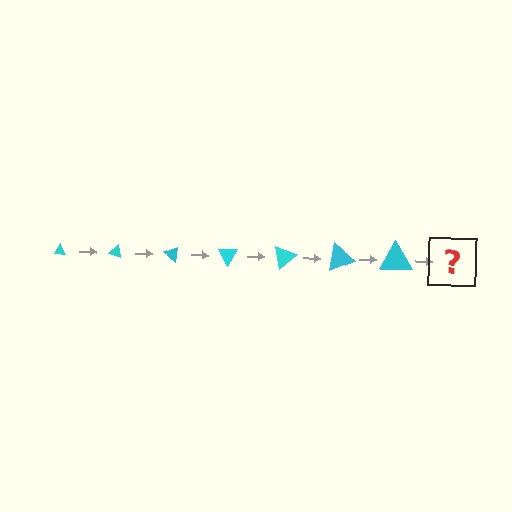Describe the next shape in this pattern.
It should be a triangle, larger than the previous one and rotated 140 degrees from the start.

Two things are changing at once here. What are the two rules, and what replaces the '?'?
The two rules are that the triangle grows larger each step and it rotates 20 degrees each step. The '?' should be a triangle, larger than the previous one and rotated 140 degrees from the start.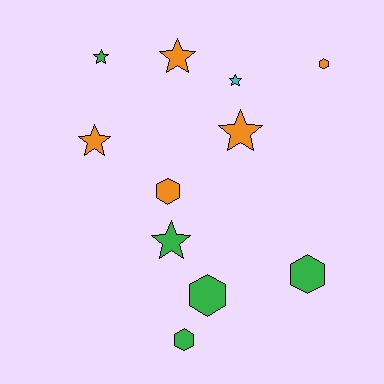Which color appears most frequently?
Green, with 5 objects.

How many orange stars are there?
There are 3 orange stars.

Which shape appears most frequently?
Star, with 6 objects.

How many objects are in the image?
There are 11 objects.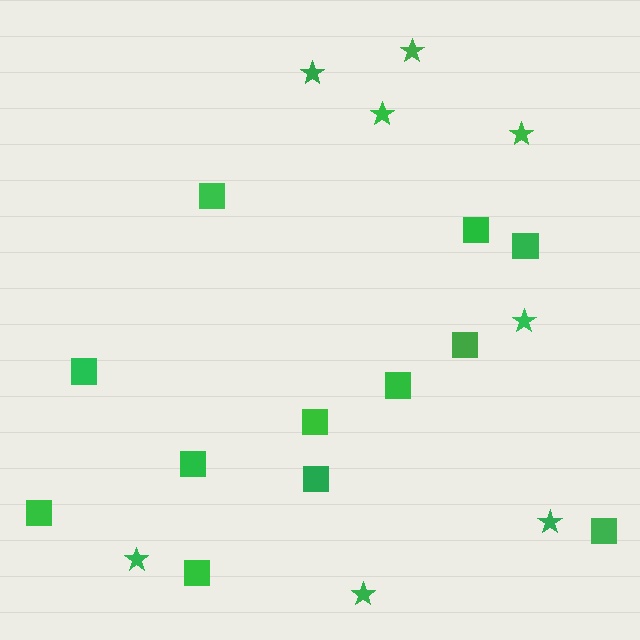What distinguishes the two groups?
There are 2 groups: one group of squares (12) and one group of stars (8).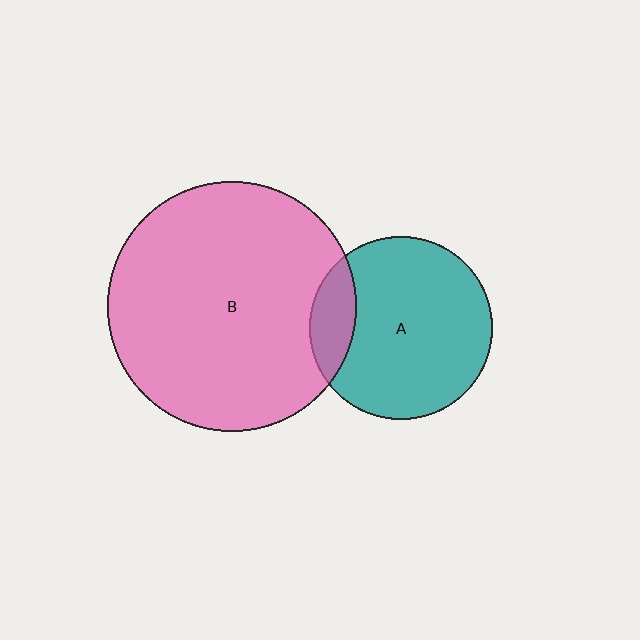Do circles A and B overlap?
Yes.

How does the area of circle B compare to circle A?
Approximately 1.9 times.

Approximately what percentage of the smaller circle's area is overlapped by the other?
Approximately 15%.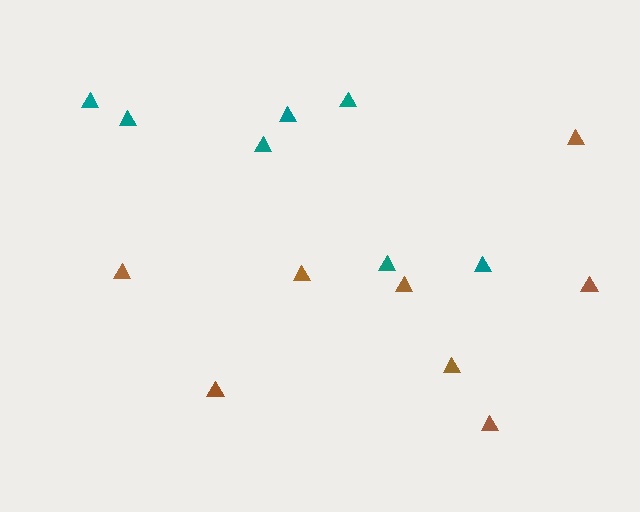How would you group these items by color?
There are 2 groups: one group of brown triangles (8) and one group of teal triangles (7).